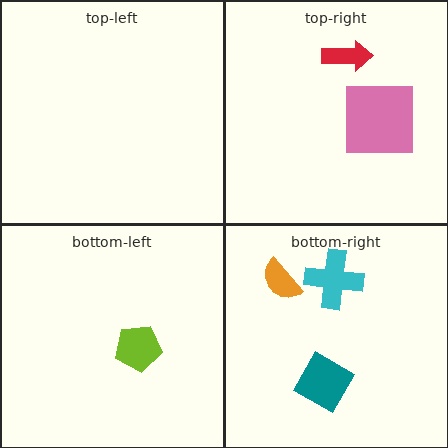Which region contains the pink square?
The top-right region.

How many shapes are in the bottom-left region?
1.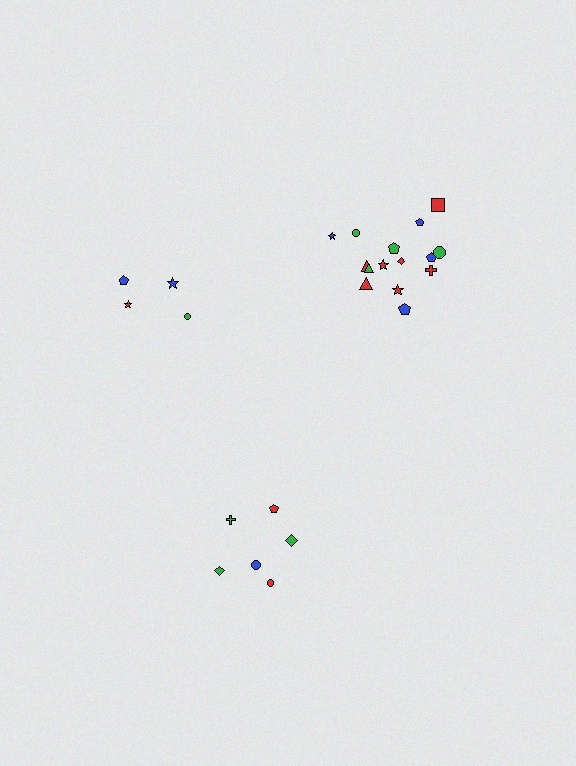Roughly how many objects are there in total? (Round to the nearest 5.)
Roughly 25 objects in total.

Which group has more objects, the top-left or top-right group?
The top-right group.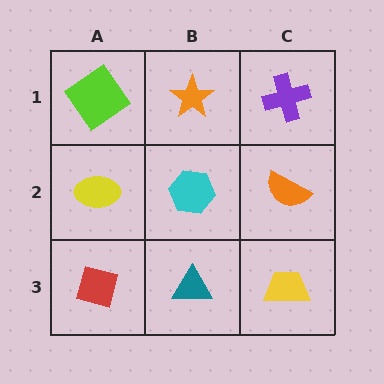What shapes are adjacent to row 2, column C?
A purple cross (row 1, column C), a yellow trapezoid (row 3, column C), a cyan hexagon (row 2, column B).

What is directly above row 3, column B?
A cyan hexagon.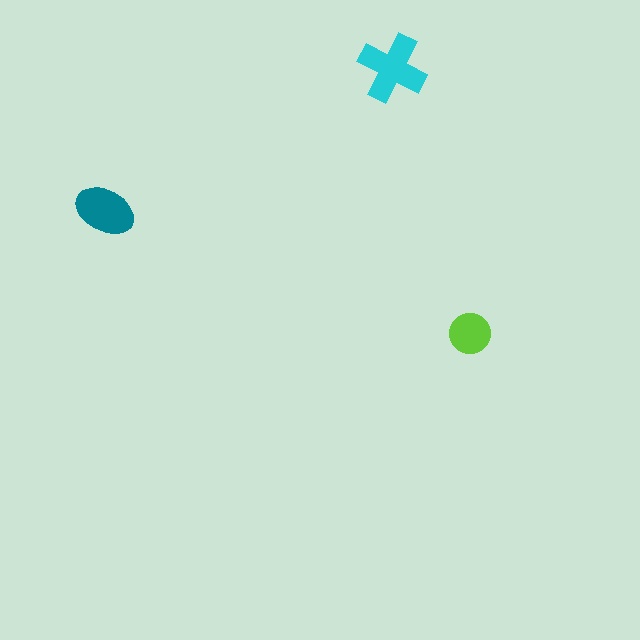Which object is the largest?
The cyan cross.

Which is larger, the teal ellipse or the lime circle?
The teal ellipse.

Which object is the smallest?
The lime circle.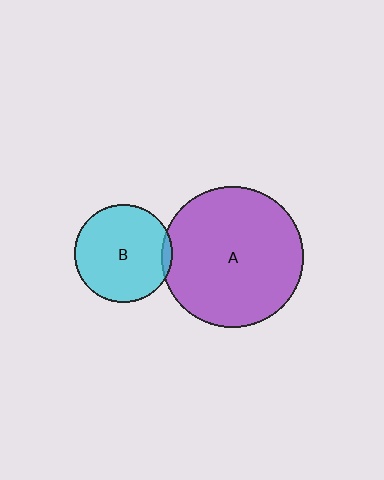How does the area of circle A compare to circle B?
Approximately 2.1 times.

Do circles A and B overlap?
Yes.